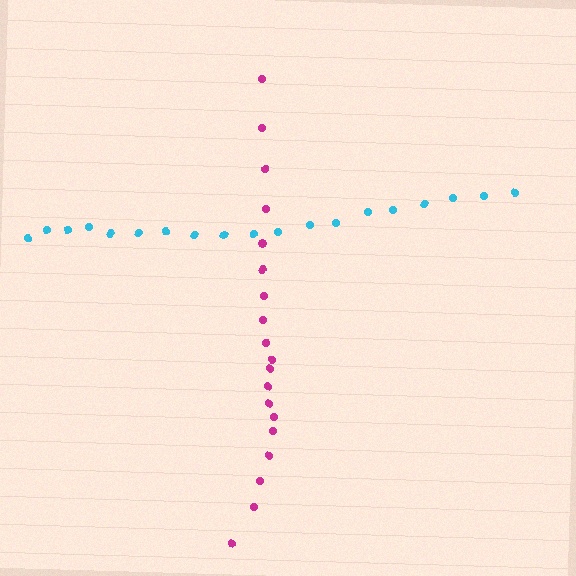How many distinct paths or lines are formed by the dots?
There are 2 distinct paths.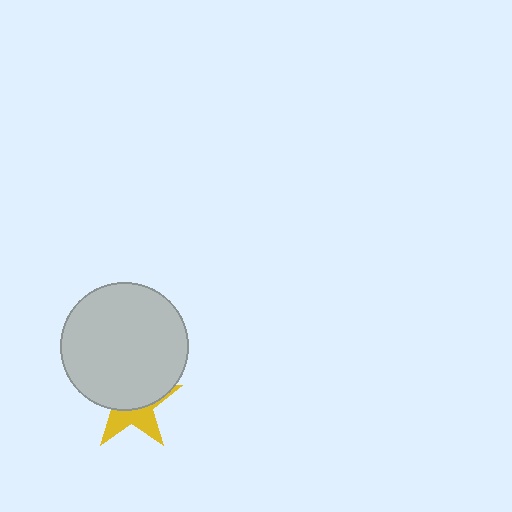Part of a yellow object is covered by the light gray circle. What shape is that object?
It is a star.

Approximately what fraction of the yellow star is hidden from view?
Roughly 61% of the yellow star is hidden behind the light gray circle.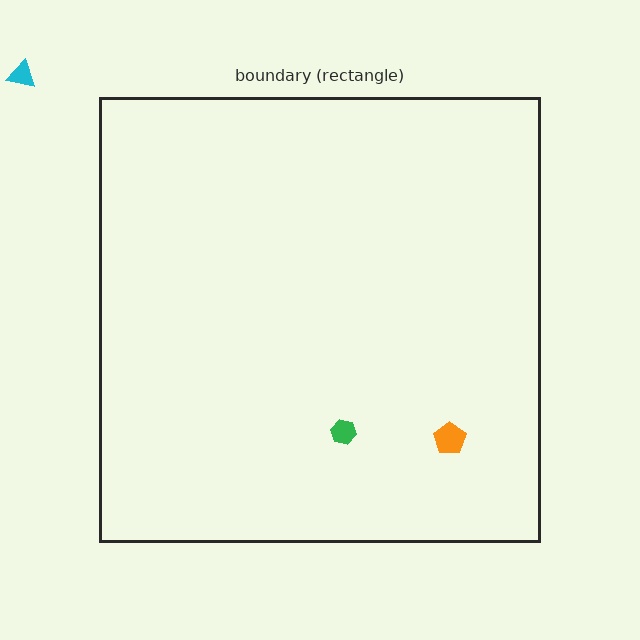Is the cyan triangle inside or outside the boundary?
Outside.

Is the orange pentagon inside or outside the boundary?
Inside.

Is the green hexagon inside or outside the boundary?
Inside.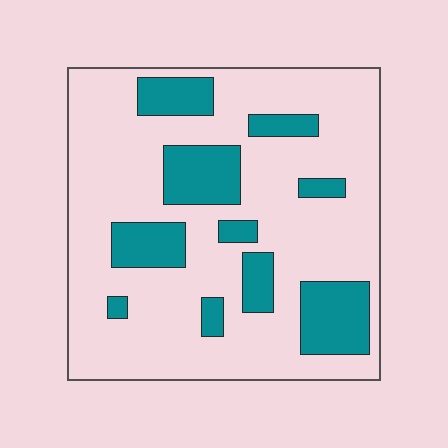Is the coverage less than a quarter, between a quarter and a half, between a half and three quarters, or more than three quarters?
Less than a quarter.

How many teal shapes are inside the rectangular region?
10.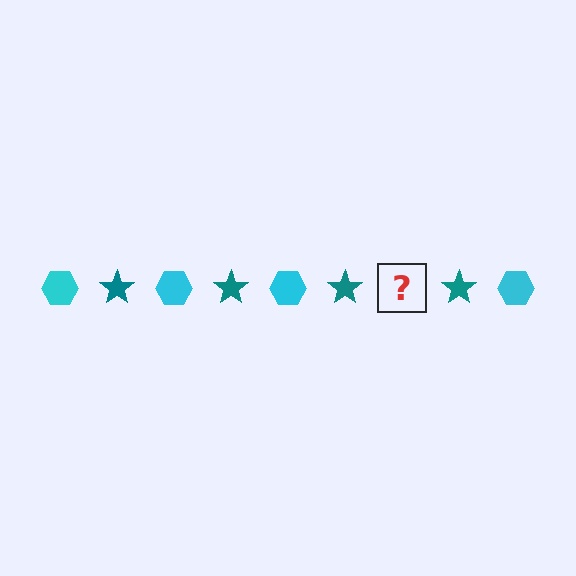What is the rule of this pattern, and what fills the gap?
The rule is that the pattern alternates between cyan hexagon and teal star. The gap should be filled with a cyan hexagon.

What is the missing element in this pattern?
The missing element is a cyan hexagon.